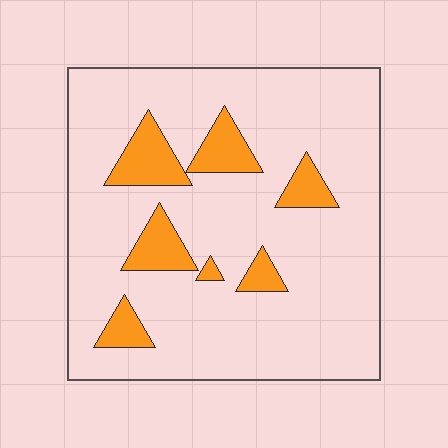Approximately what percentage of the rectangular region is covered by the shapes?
Approximately 15%.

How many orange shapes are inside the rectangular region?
7.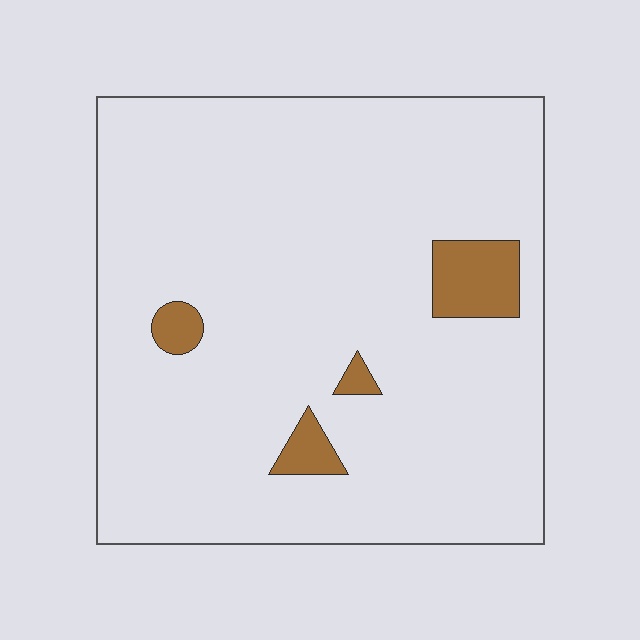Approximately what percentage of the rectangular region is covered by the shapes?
Approximately 5%.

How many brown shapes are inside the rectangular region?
4.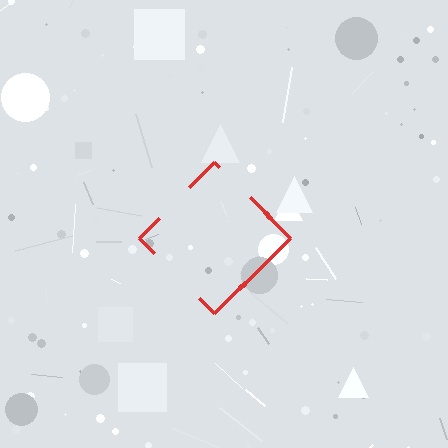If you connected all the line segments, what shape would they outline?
They would outline a diamond.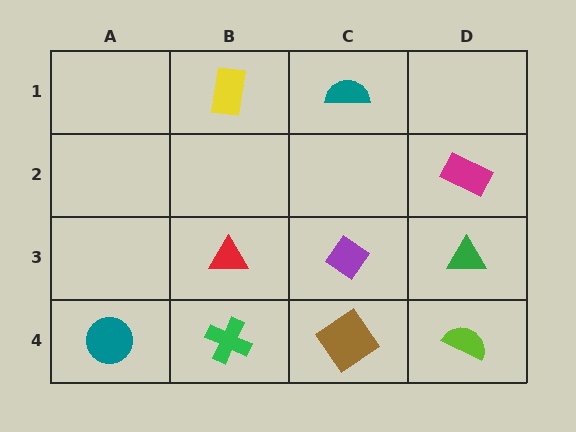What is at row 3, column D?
A green triangle.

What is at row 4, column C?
A brown diamond.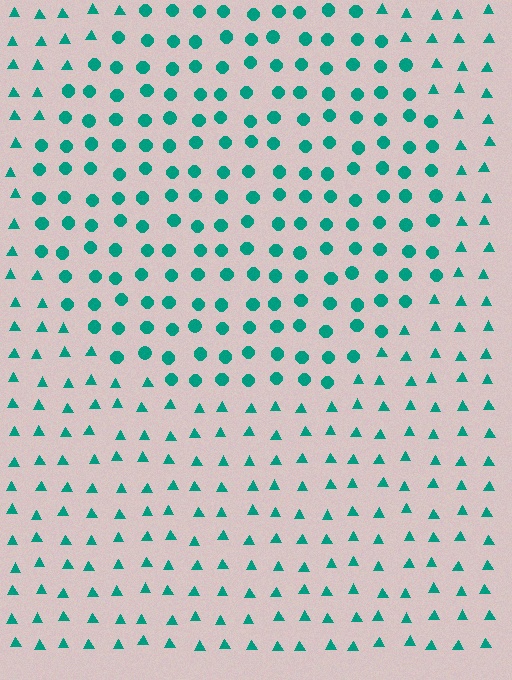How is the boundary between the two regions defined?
The boundary is defined by a change in element shape: circles inside vs. triangles outside. All elements share the same color and spacing.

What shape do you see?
I see a circle.